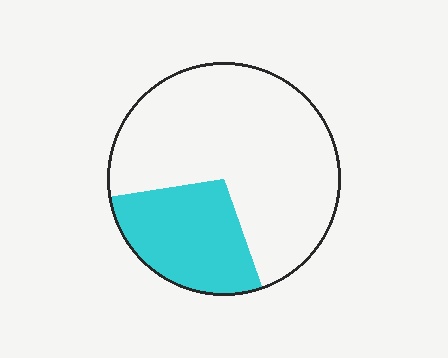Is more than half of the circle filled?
No.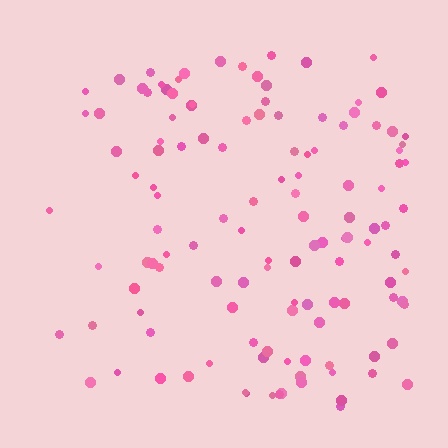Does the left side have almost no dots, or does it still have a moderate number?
Still a moderate number, just noticeably fewer than the right.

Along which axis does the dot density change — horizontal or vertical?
Horizontal.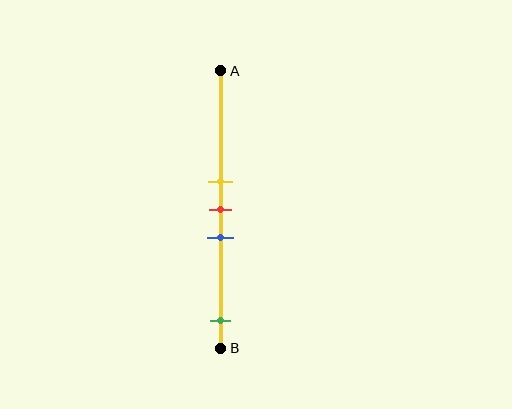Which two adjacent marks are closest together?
The yellow and red marks are the closest adjacent pair.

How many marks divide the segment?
There are 4 marks dividing the segment.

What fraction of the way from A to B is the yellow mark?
The yellow mark is approximately 40% (0.4) of the way from A to B.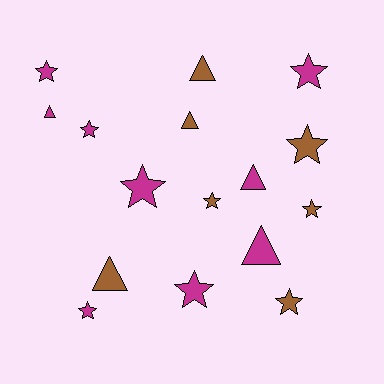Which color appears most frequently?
Magenta, with 9 objects.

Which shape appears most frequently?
Star, with 10 objects.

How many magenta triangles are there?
There are 3 magenta triangles.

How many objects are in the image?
There are 16 objects.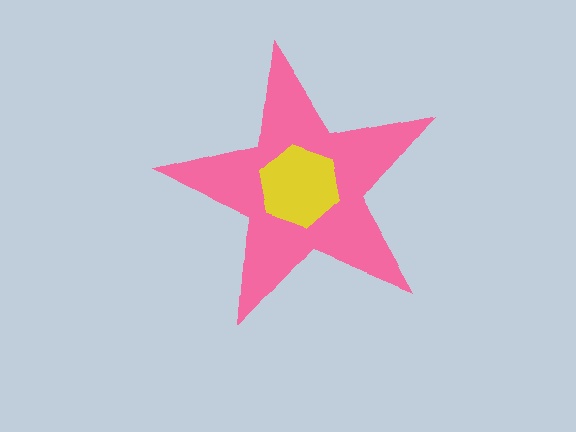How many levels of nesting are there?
2.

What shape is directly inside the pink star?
The yellow hexagon.